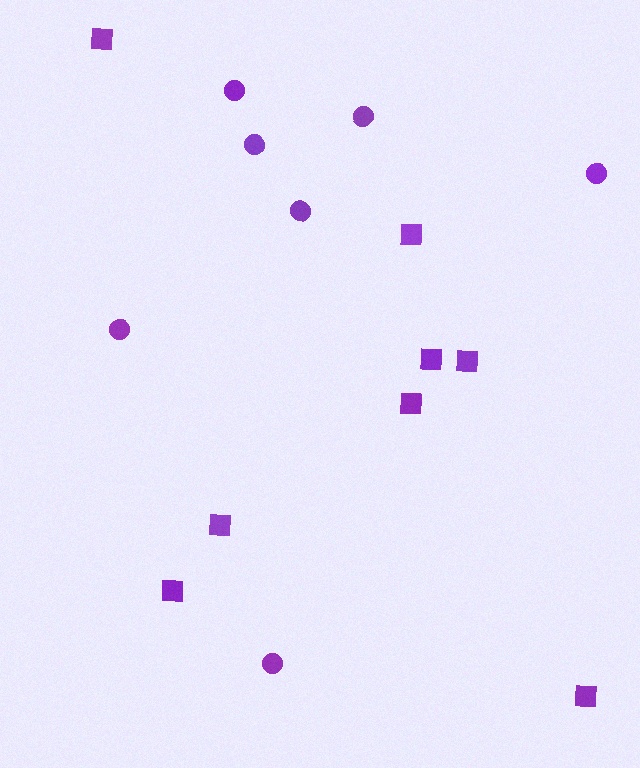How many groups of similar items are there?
There are 2 groups: one group of circles (7) and one group of squares (8).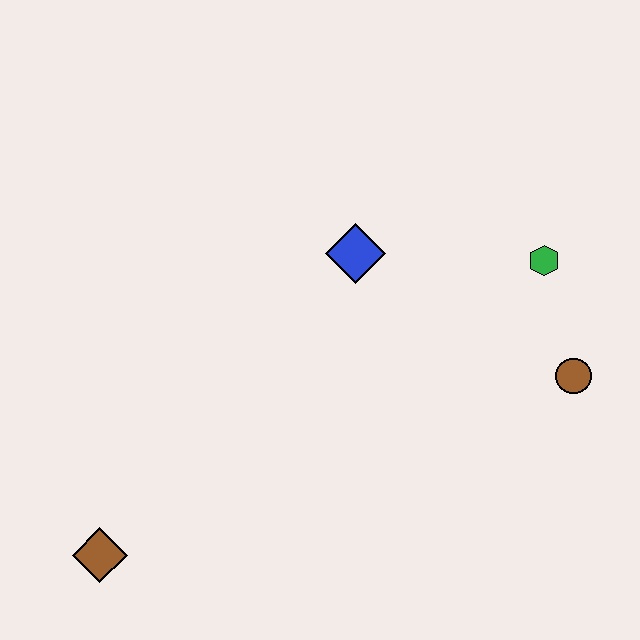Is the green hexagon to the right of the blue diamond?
Yes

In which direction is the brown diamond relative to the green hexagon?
The brown diamond is to the left of the green hexagon.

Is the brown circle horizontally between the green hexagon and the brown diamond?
No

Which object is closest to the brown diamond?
The blue diamond is closest to the brown diamond.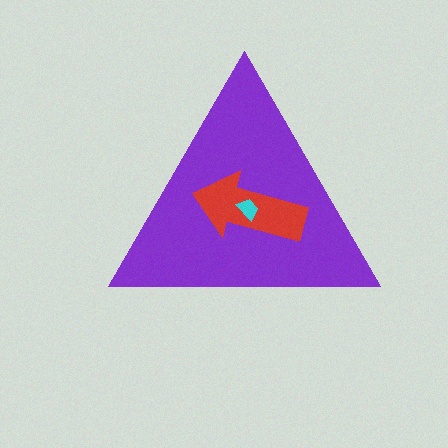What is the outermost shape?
The purple triangle.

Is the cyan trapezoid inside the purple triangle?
Yes.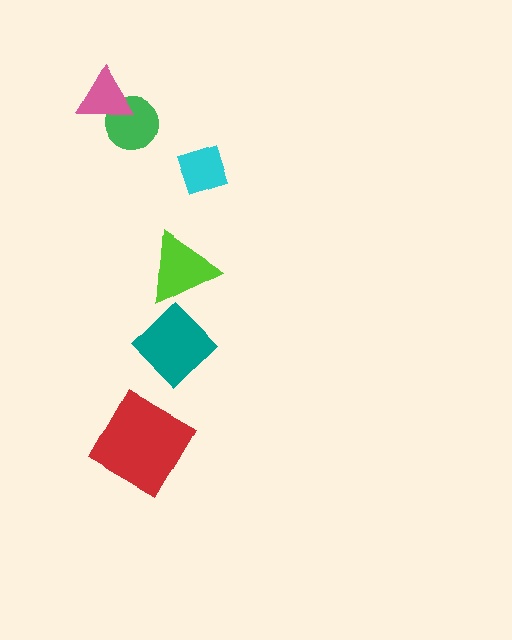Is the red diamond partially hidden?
No, no other shape covers it.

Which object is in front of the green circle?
The pink triangle is in front of the green circle.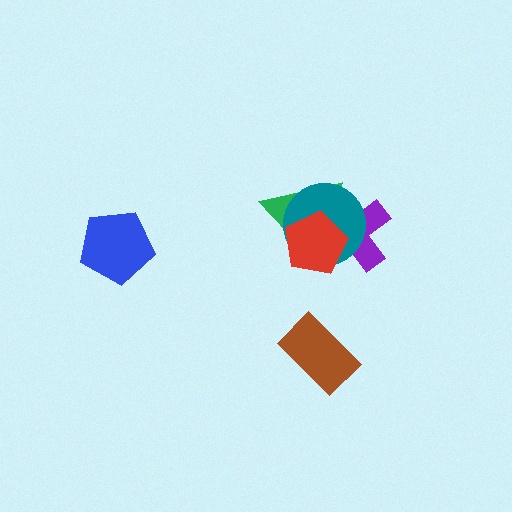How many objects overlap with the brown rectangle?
0 objects overlap with the brown rectangle.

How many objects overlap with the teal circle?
3 objects overlap with the teal circle.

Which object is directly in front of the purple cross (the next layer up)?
The green triangle is directly in front of the purple cross.